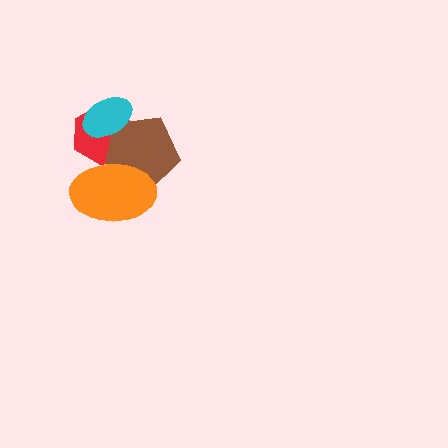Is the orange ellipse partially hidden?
No, no other shape covers it.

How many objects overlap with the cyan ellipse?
2 objects overlap with the cyan ellipse.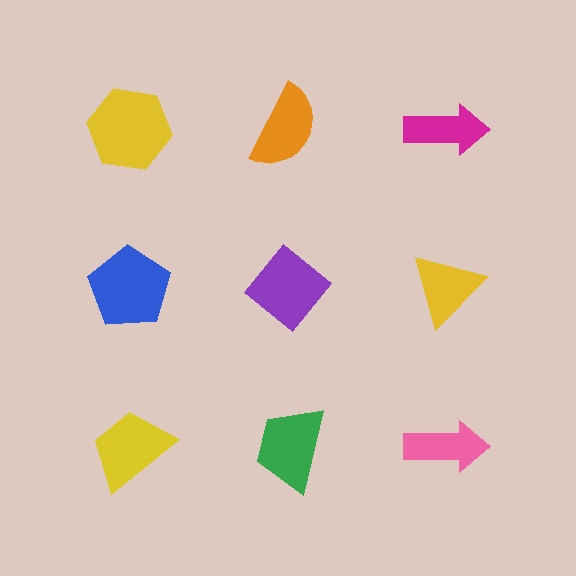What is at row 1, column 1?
A yellow hexagon.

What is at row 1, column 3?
A magenta arrow.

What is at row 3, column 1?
A yellow trapezoid.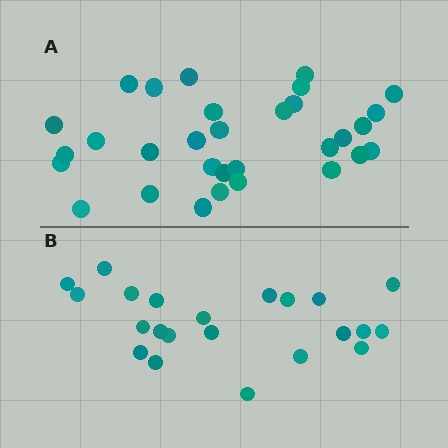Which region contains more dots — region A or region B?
Region A (the top region) has more dots.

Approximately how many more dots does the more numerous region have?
Region A has roughly 8 or so more dots than region B.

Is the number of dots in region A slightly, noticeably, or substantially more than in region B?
Region A has noticeably more, but not dramatically so. The ratio is roughly 1.4 to 1.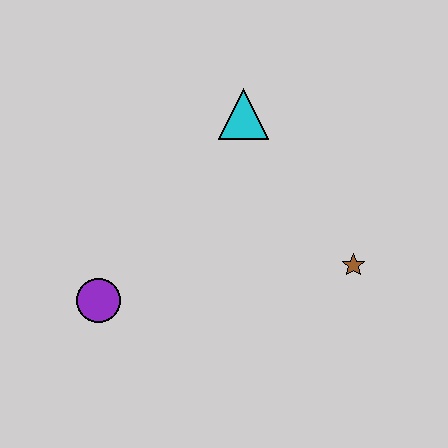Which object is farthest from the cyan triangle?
The purple circle is farthest from the cyan triangle.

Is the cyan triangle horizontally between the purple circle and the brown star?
Yes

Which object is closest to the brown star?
The cyan triangle is closest to the brown star.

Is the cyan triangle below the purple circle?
No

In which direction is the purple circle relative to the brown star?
The purple circle is to the left of the brown star.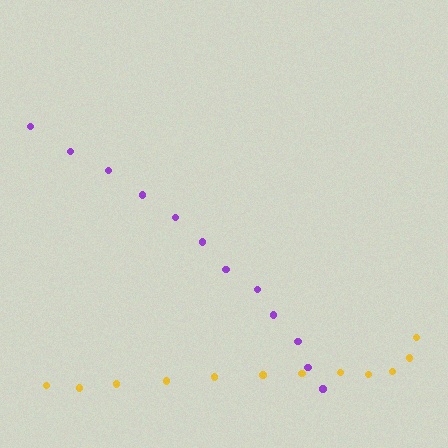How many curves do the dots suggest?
There are 2 distinct paths.